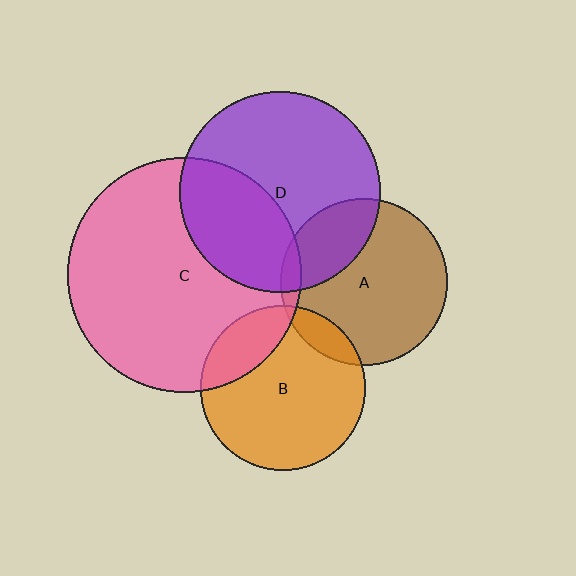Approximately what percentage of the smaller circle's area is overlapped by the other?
Approximately 10%.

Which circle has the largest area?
Circle C (pink).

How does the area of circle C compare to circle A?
Approximately 2.0 times.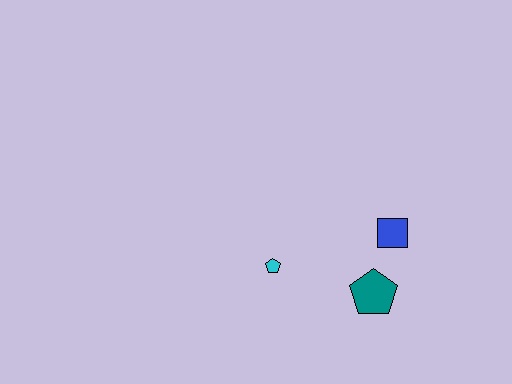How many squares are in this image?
There is 1 square.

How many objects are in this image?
There are 3 objects.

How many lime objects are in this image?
There are no lime objects.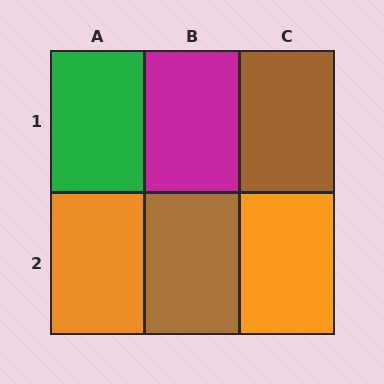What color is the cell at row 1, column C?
Brown.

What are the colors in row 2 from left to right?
Orange, brown, orange.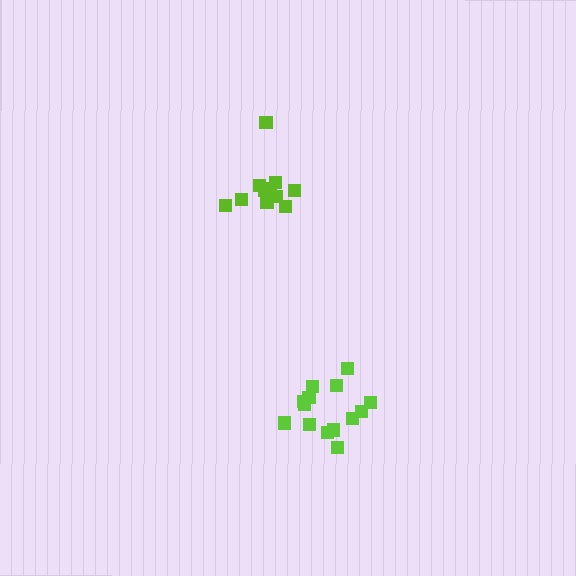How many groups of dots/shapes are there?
There are 2 groups.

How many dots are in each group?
Group 1: 14 dots, Group 2: 12 dots (26 total).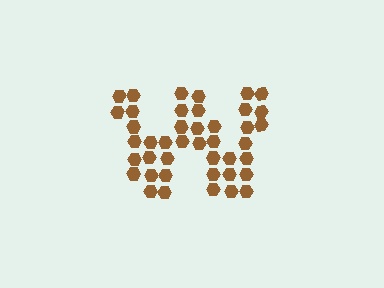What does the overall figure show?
The overall figure shows the letter W.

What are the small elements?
The small elements are hexagons.